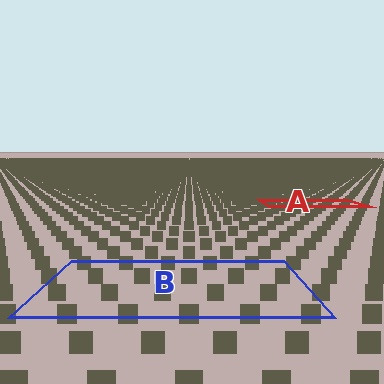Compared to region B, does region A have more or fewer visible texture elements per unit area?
Region A has more texture elements per unit area — they are packed more densely because it is farther away.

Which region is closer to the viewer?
Region B is closer. The texture elements there are larger and more spread out.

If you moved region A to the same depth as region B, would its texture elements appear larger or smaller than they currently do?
They would appear larger. At a closer depth, the same texture elements are projected at a bigger on-screen size.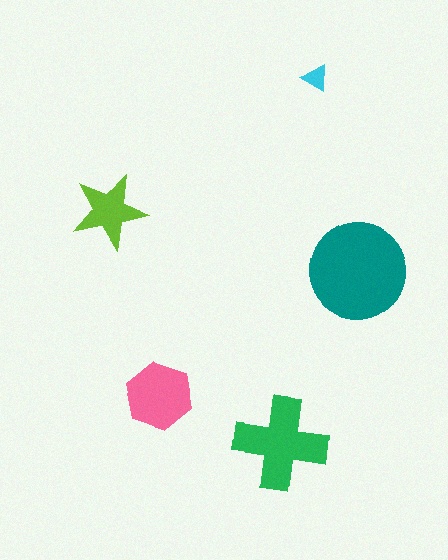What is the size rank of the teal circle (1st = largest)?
1st.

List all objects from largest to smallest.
The teal circle, the green cross, the pink hexagon, the lime star, the cyan triangle.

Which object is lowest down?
The green cross is bottommost.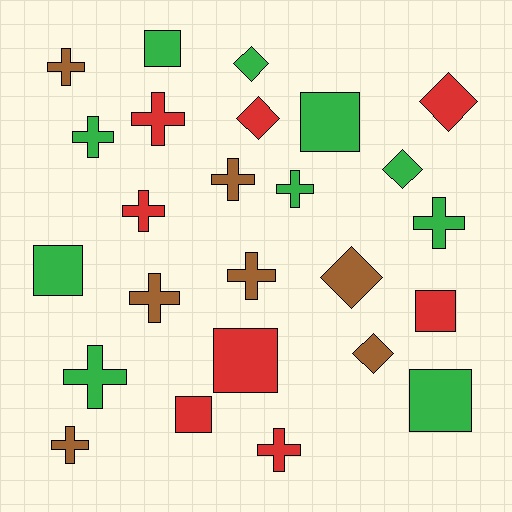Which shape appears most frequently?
Cross, with 12 objects.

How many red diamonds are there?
There are 2 red diamonds.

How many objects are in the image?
There are 25 objects.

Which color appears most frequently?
Green, with 10 objects.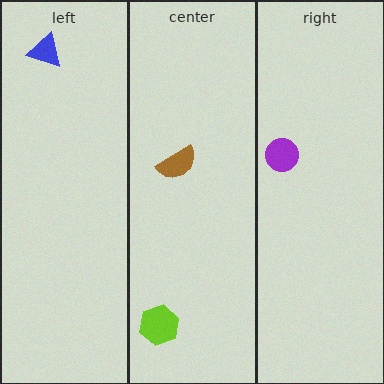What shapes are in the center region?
The brown semicircle, the lime hexagon.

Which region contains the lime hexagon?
The center region.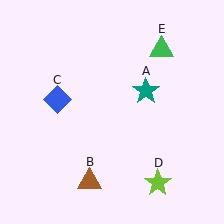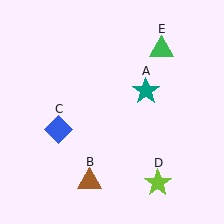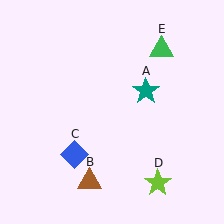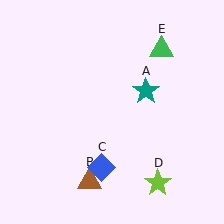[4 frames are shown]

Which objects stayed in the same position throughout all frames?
Teal star (object A) and brown triangle (object B) and lime star (object D) and green triangle (object E) remained stationary.